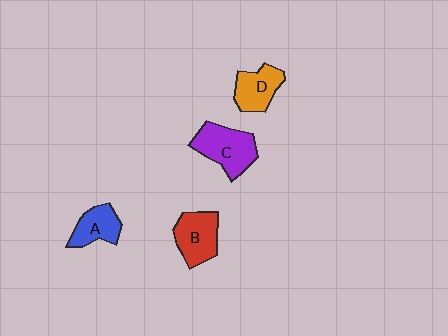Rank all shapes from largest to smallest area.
From largest to smallest: C (purple), B (red), D (orange), A (blue).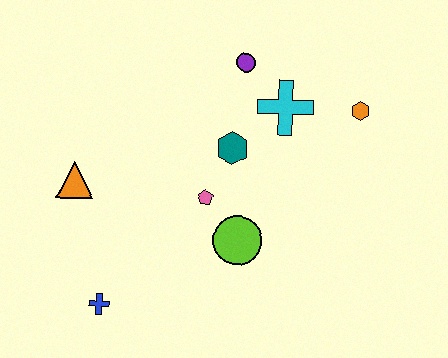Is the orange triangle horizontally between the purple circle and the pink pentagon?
No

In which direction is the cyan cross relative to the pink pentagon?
The cyan cross is above the pink pentagon.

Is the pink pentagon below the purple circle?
Yes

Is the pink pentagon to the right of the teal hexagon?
No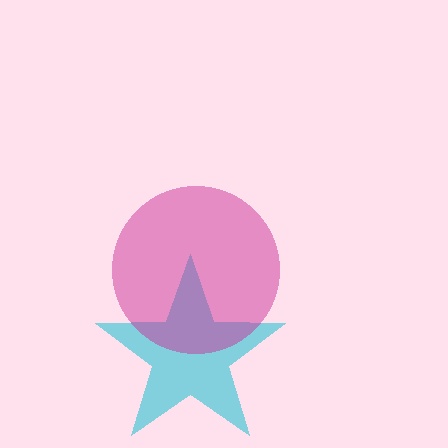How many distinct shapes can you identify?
There are 2 distinct shapes: a cyan star, a magenta circle.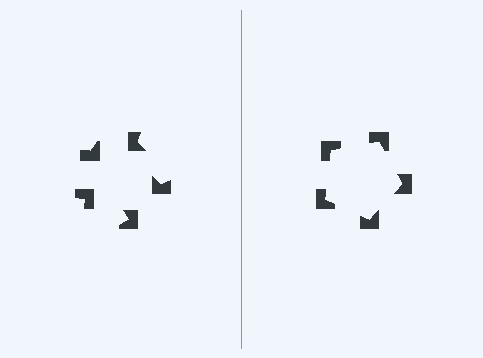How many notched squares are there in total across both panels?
10 — 5 on each side.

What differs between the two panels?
The notched squares are positioned identically on both sides; only the wedge orientations differ. On the right they align to a pentagon; on the left they are misaligned.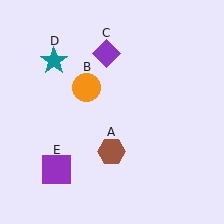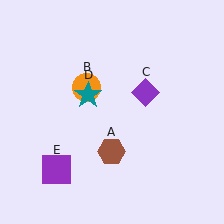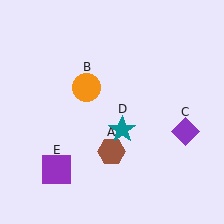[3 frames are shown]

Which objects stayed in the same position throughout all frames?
Brown hexagon (object A) and orange circle (object B) and purple square (object E) remained stationary.